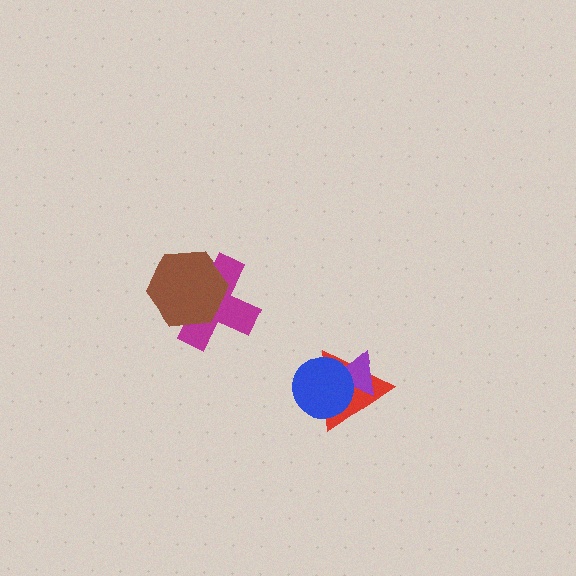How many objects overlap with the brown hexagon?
1 object overlaps with the brown hexagon.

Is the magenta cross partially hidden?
Yes, it is partially covered by another shape.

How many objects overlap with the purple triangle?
2 objects overlap with the purple triangle.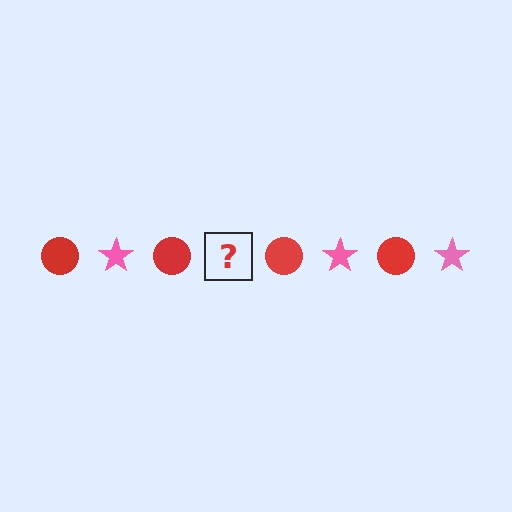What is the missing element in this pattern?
The missing element is a pink star.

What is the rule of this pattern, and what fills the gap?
The rule is that the pattern alternates between red circle and pink star. The gap should be filled with a pink star.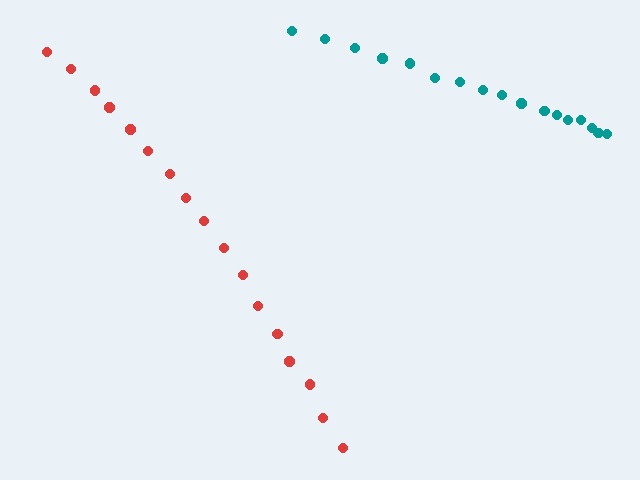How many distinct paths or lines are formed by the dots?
There are 2 distinct paths.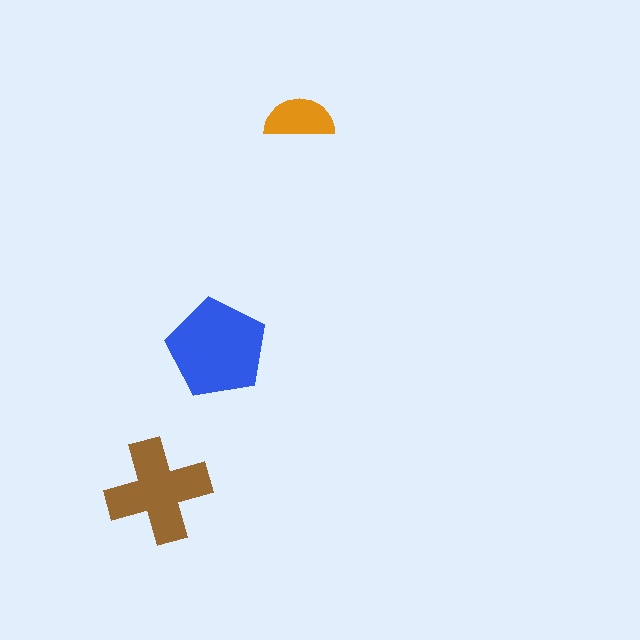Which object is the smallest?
The orange semicircle.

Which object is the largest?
The blue pentagon.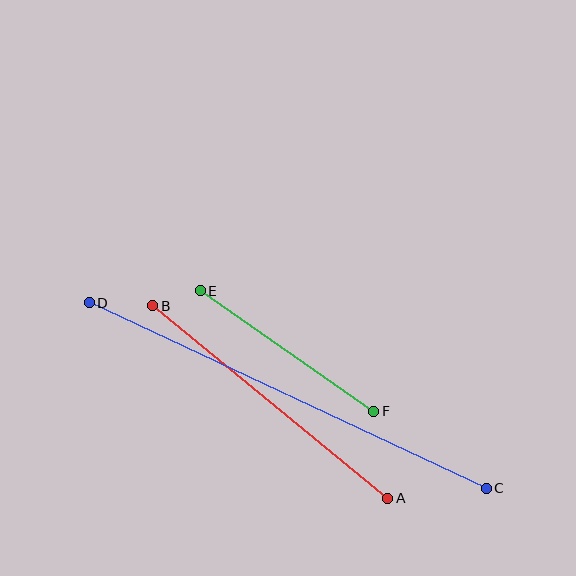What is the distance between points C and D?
The distance is approximately 438 pixels.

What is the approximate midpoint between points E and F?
The midpoint is at approximately (287, 351) pixels.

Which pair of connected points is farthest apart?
Points C and D are farthest apart.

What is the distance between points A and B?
The distance is approximately 304 pixels.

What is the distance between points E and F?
The distance is approximately 211 pixels.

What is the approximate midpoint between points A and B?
The midpoint is at approximately (270, 402) pixels.